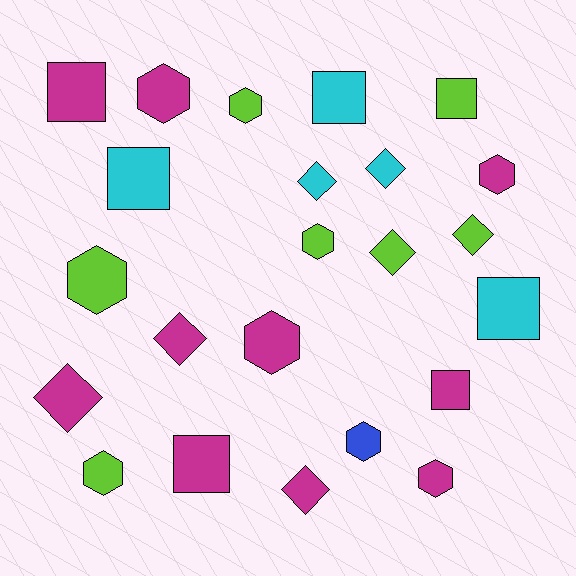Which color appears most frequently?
Magenta, with 10 objects.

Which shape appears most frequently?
Hexagon, with 9 objects.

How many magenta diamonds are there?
There are 3 magenta diamonds.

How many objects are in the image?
There are 23 objects.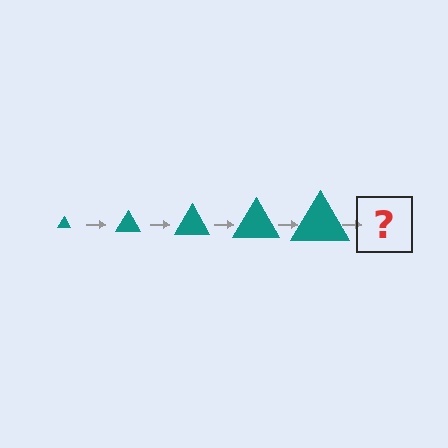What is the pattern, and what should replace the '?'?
The pattern is that the triangle gets progressively larger each step. The '?' should be a teal triangle, larger than the previous one.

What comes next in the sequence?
The next element should be a teal triangle, larger than the previous one.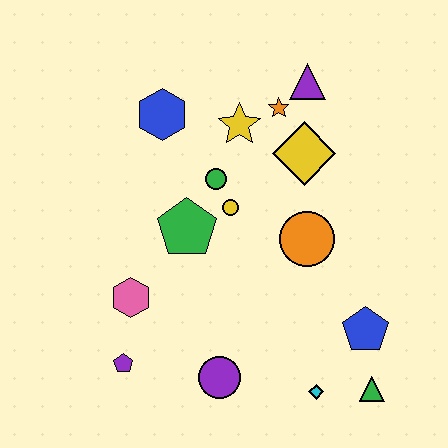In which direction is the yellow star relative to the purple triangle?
The yellow star is to the left of the purple triangle.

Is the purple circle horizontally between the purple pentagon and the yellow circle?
Yes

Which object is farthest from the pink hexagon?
The purple triangle is farthest from the pink hexagon.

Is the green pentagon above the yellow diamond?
No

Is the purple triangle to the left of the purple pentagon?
No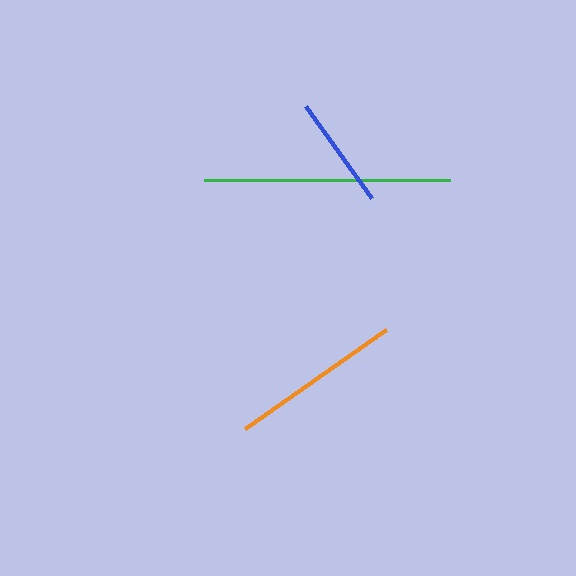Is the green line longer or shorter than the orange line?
The green line is longer than the orange line.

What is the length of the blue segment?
The blue segment is approximately 114 pixels long.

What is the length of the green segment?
The green segment is approximately 246 pixels long.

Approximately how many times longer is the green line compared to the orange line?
The green line is approximately 1.4 times the length of the orange line.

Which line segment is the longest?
The green line is the longest at approximately 246 pixels.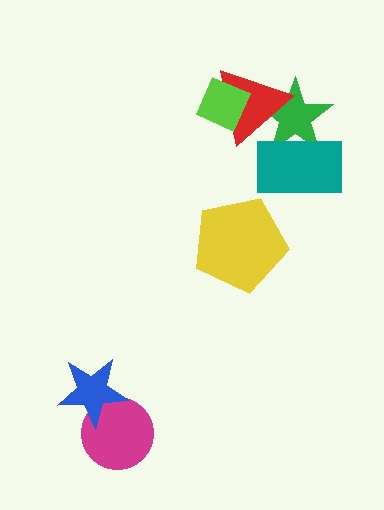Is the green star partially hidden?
Yes, it is partially covered by another shape.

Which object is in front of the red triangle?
The lime diamond is in front of the red triangle.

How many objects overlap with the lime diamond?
1 object overlaps with the lime diamond.